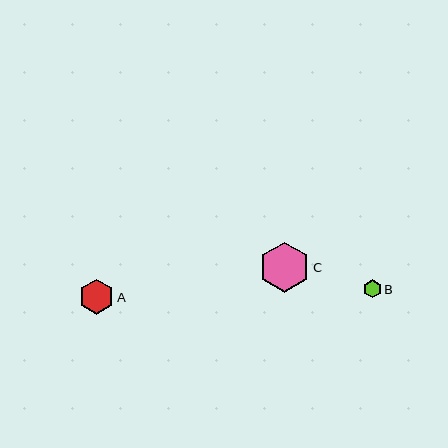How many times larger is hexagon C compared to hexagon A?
Hexagon C is approximately 1.4 times the size of hexagon A.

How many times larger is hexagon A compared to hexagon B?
Hexagon A is approximately 1.9 times the size of hexagon B.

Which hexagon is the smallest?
Hexagon B is the smallest with a size of approximately 18 pixels.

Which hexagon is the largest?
Hexagon C is the largest with a size of approximately 50 pixels.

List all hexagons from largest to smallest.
From largest to smallest: C, A, B.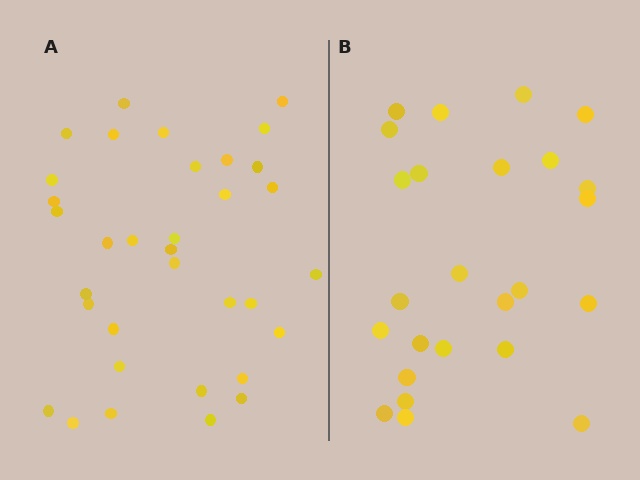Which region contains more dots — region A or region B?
Region A (the left region) has more dots.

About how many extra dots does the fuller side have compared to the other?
Region A has roughly 8 or so more dots than region B.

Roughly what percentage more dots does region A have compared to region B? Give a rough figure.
About 35% more.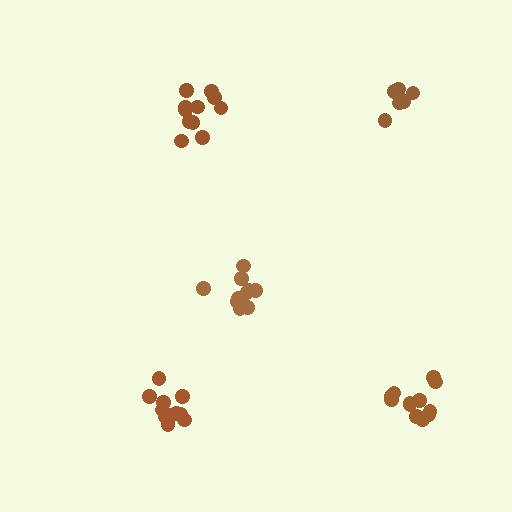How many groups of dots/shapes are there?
There are 5 groups.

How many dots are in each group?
Group 1: 11 dots, Group 2: 11 dots, Group 3: 7 dots, Group 4: 10 dots, Group 5: 12 dots (51 total).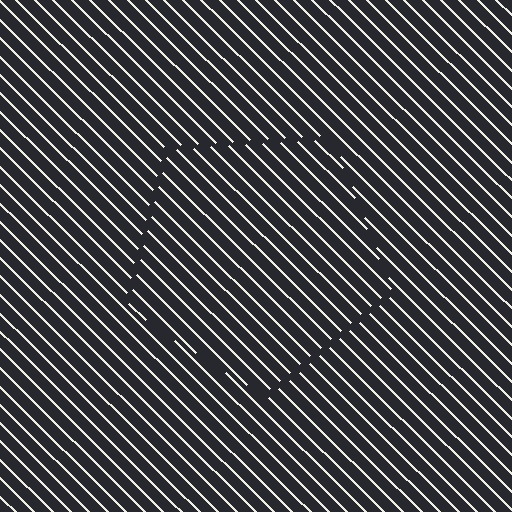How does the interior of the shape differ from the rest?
The interior of the shape contains the same grating, shifted by half a period — the contour is defined by the phase discontinuity where line-ends from the inner and outer gratings abut.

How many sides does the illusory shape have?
5 sides — the line-ends trace a pentagon.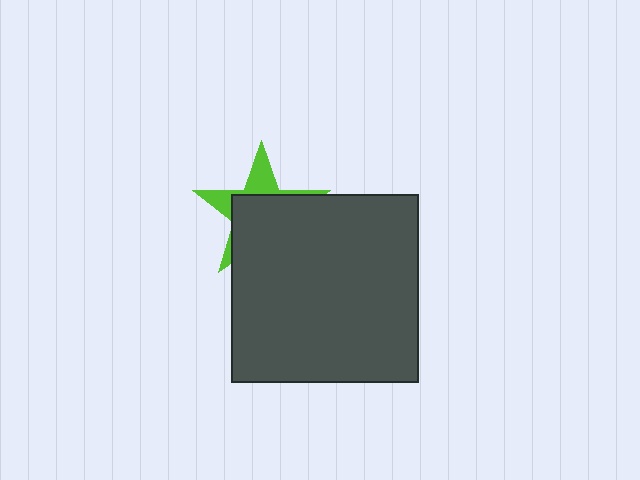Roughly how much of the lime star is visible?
A small part of it is visible (roughly 33%).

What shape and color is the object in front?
The object in front is a dark gray square.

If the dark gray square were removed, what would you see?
You would see the complete lime star.